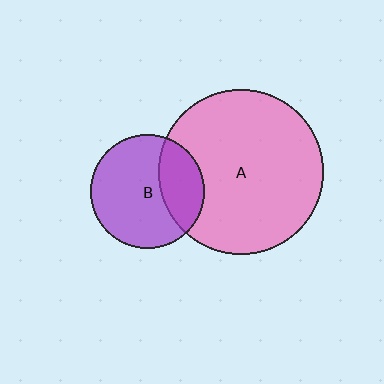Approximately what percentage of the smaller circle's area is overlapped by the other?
Approximately 30%.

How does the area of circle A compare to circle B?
Approximately 2.1 times.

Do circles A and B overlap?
Yes.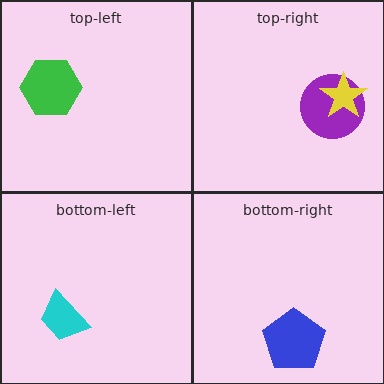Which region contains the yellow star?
The top-right region.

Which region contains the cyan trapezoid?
The bottom-left region.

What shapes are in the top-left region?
The green hexagon.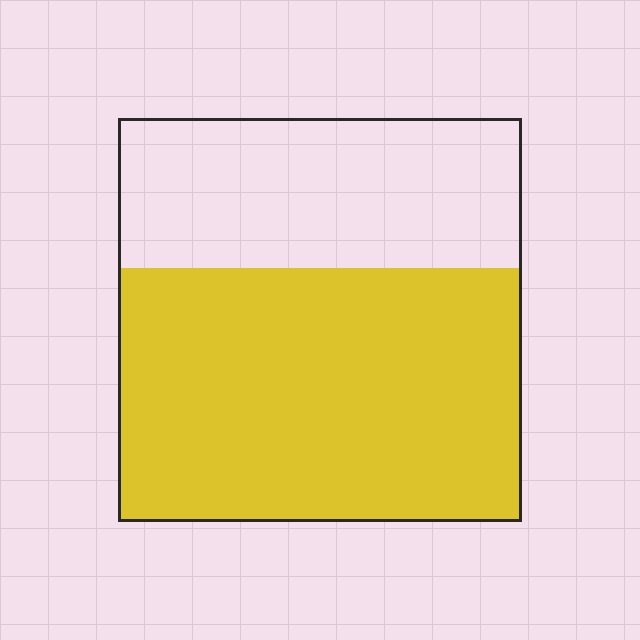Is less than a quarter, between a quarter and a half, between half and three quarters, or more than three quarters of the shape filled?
Between half and three quarters.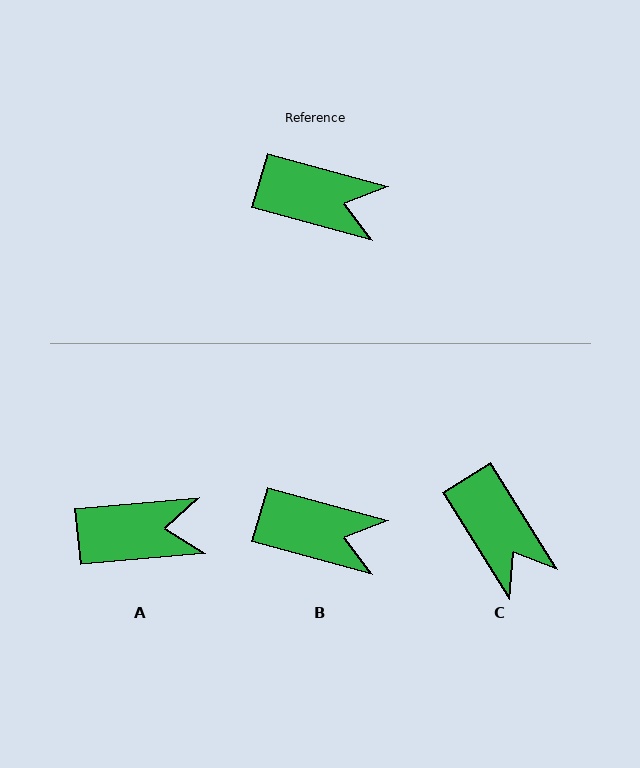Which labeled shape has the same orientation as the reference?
B.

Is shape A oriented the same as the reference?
No, it is off by about 21 degrees.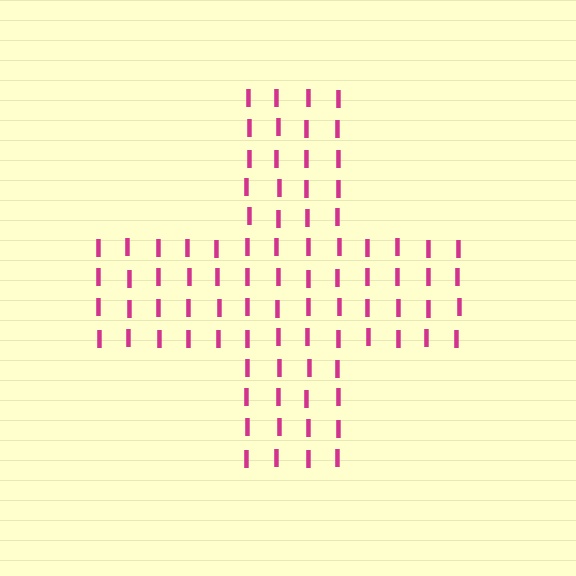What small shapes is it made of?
It is made of small letter I's.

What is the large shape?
The large shape is a cross.